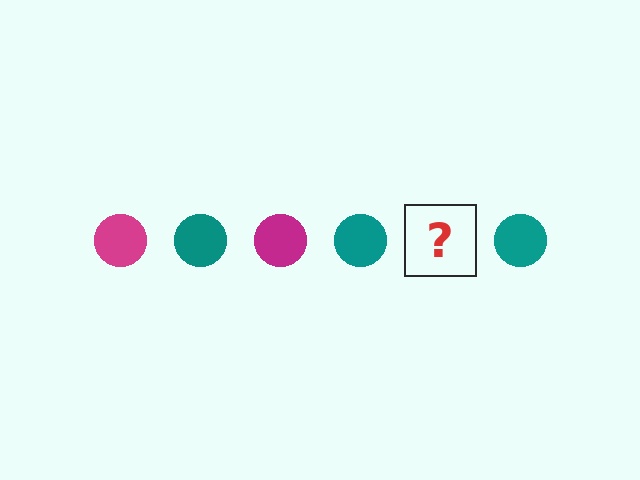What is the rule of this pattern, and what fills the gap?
The rule is that the pattern cycles through magenta, teal circles. The gap should be filled with a magenta circle.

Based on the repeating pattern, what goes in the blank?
The blank should be a magenta circle.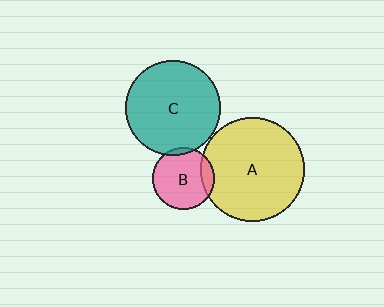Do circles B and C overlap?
Yes.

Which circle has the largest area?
Circle A (yellow).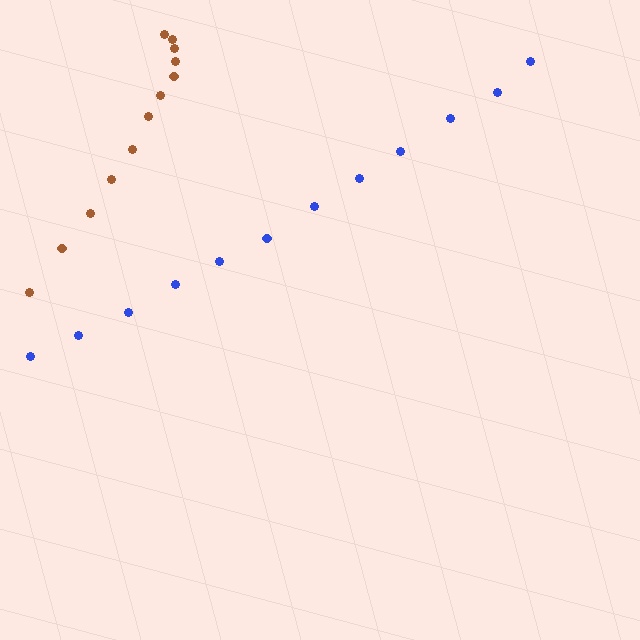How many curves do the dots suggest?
There are 2 distinct paths.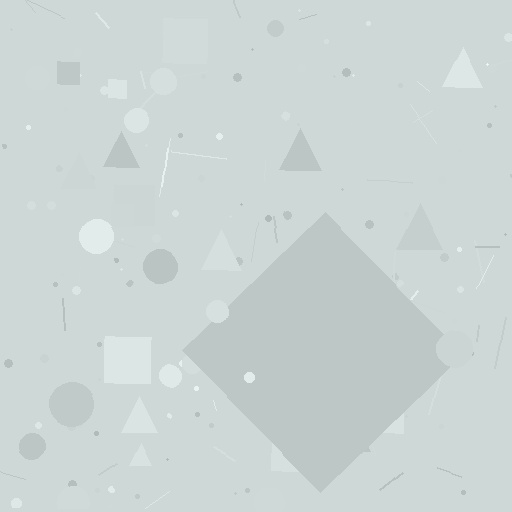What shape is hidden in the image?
A diamond is hidden in the image.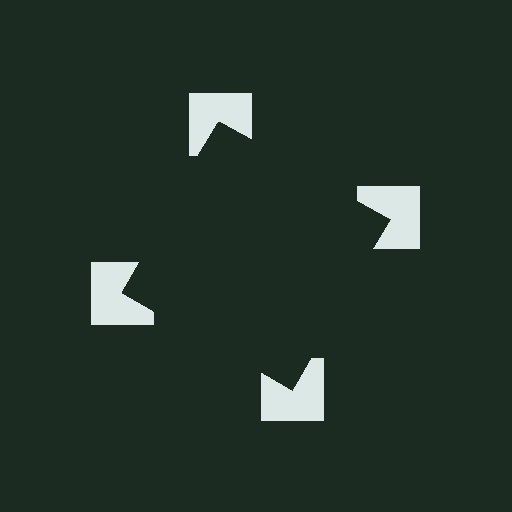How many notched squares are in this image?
There are 4 — one at each vertex of the illusory square.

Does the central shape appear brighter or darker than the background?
It typically appears slightly darker than the background, even though no actual brightness change is drawn.